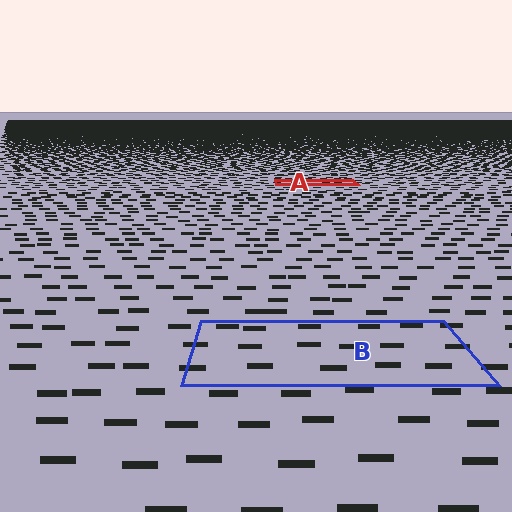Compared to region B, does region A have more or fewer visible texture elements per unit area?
Region A has more texture elements per unit area — they are packed more densely because it is farther away.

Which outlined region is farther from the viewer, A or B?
Region A is farther from the viewer — the texture elements inside it appear smaller and more densely packed.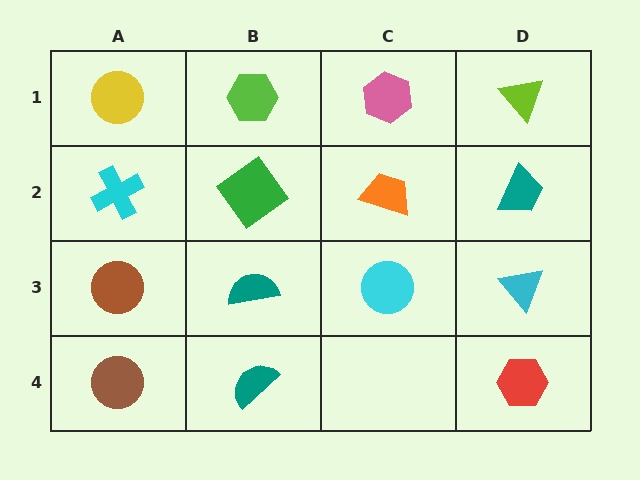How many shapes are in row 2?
4 shapes.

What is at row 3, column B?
A teal semicircle.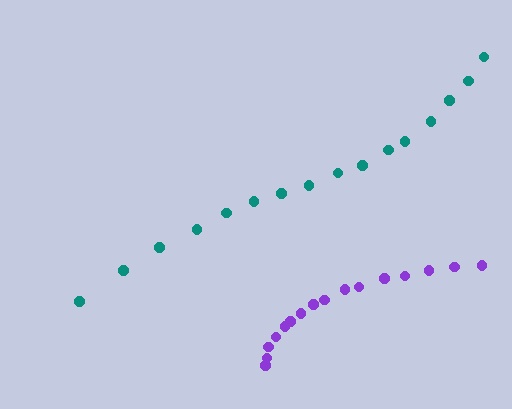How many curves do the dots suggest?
There are 2 distinct paths.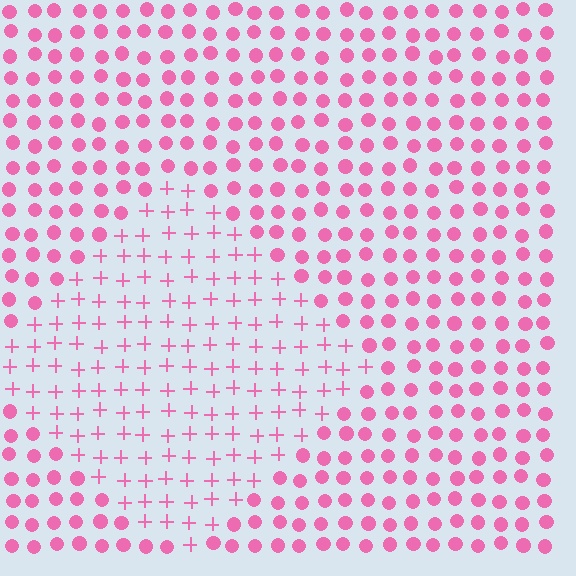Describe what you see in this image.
The image is filled with small pink elements arranged in a uniform grid. A diamond-shaped region contains plus signs, while the surrounding area contains circles. The boundary is defined purely by the change in element shape.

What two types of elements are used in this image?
The image uses plus signs inside the diamond region and circles outside it.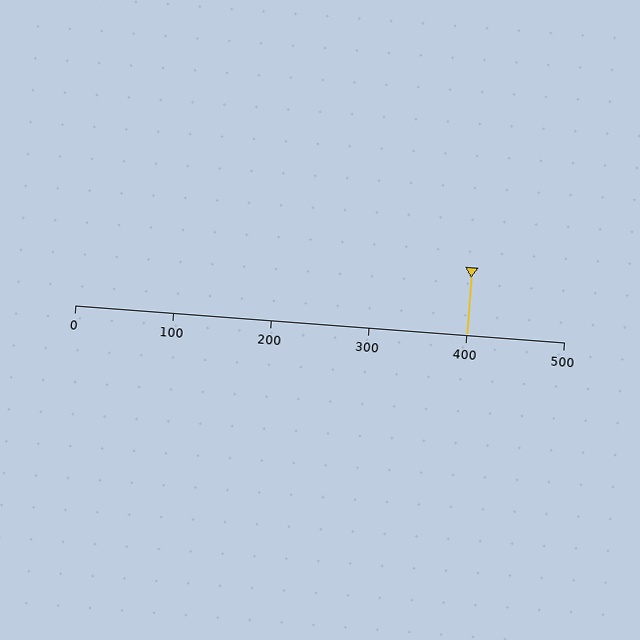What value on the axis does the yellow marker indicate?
The marker indicates approximately 400.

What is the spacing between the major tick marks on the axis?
The major ticks are spaced 100 apart.